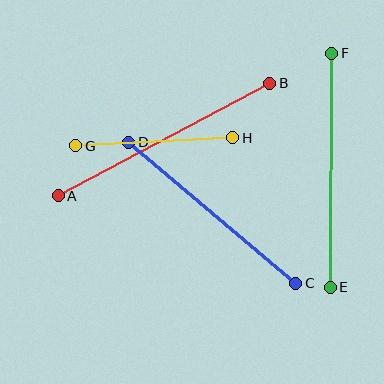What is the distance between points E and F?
The distance is approximately 234 pixels.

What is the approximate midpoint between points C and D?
The midpoint is at approximately (212, 213) pixels.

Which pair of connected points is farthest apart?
Points A and B are farthest apart.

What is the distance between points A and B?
The distance is approximately 239 pixels.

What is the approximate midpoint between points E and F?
The midpoint is at approximately (331, 170) pixels.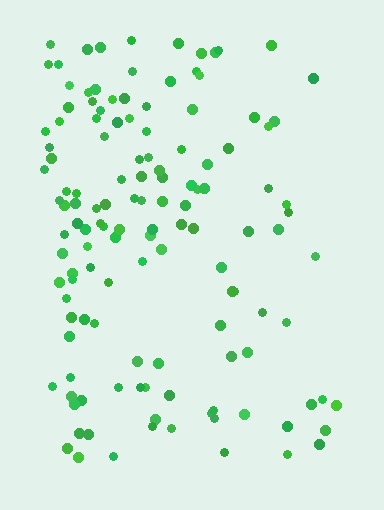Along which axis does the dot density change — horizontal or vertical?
Horizontal.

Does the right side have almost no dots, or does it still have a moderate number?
Still a moderate number, just noticeably fewer than the left.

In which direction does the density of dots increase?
From right to left, with the left side densest.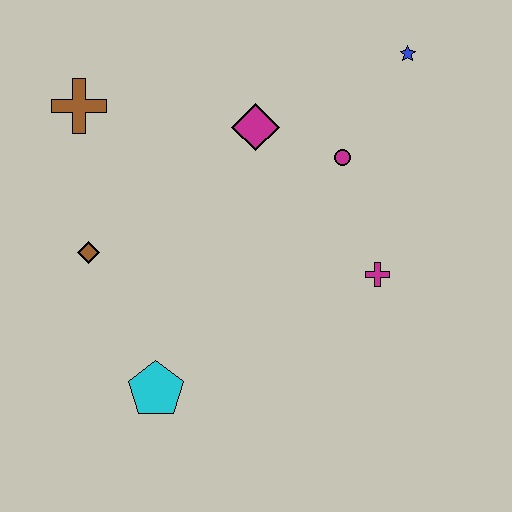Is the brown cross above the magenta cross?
Yes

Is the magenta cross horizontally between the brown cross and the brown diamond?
No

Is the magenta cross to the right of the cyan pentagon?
Yes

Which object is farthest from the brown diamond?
The blue star is farthest from the brown diamond.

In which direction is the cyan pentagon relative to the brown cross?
The cyan pentagon is below the brown cross.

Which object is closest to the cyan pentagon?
The brown diamond is closest to the cyan pentagon.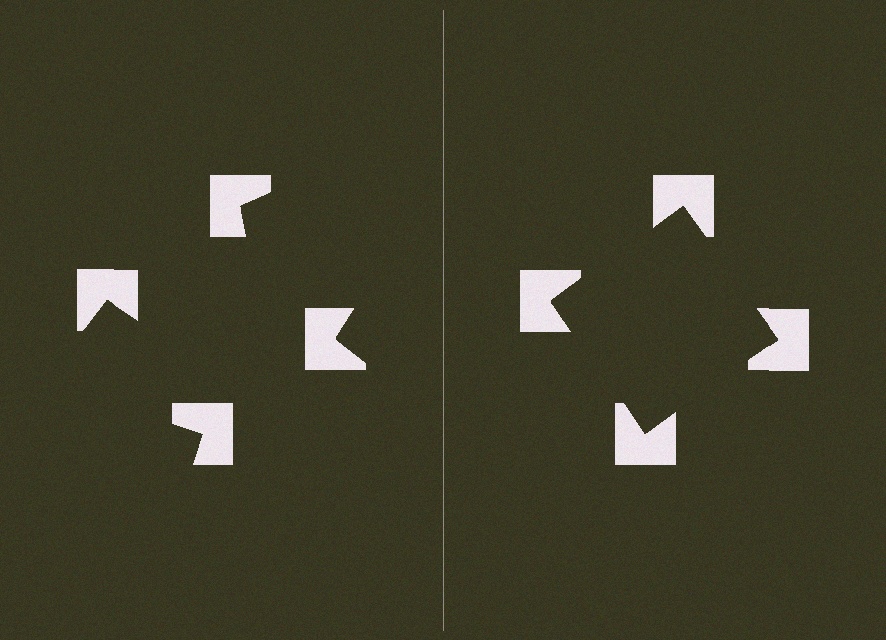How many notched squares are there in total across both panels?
8 — 4 on each side.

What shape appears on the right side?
An illusory square.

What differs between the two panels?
The notched squares are positioned identically on both sides; only the wedge orientations differ. On the right they align to a square; on the left they are misaligned.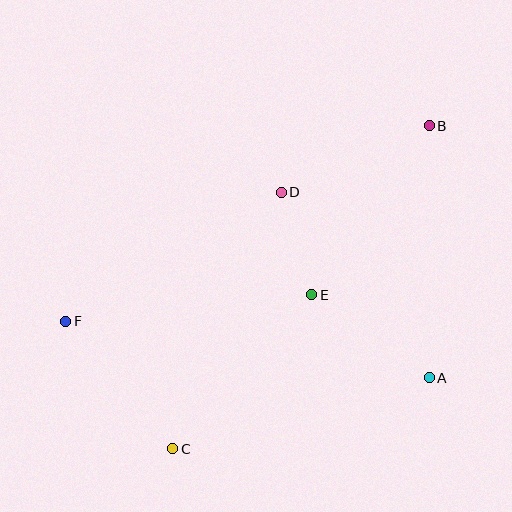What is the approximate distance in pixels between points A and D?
The distance between A and D is approximately 237 pixels.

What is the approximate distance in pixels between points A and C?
The distance between A and C is approximately 266 pixels.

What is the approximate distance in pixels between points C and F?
The distance between C and F is approximately 166 pixels.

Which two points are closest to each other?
Points D and E are closest to each other.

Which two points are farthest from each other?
Points B and F are farthest from each other.